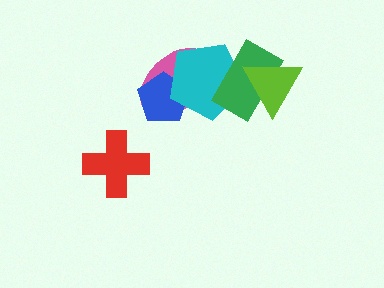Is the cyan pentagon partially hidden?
Yes, it is partially covered by another shape.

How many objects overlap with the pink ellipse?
2 objects overlap with the pink ellipse.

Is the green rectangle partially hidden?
Yes, it is partially covered by another shape.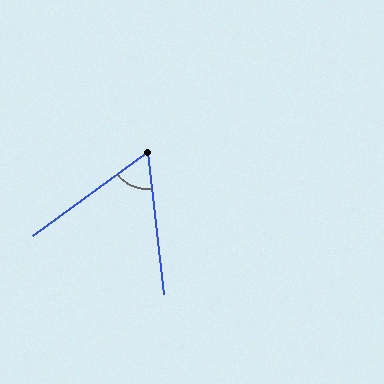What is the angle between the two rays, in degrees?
Approximately 60 degrees.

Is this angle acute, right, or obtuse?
It is acute.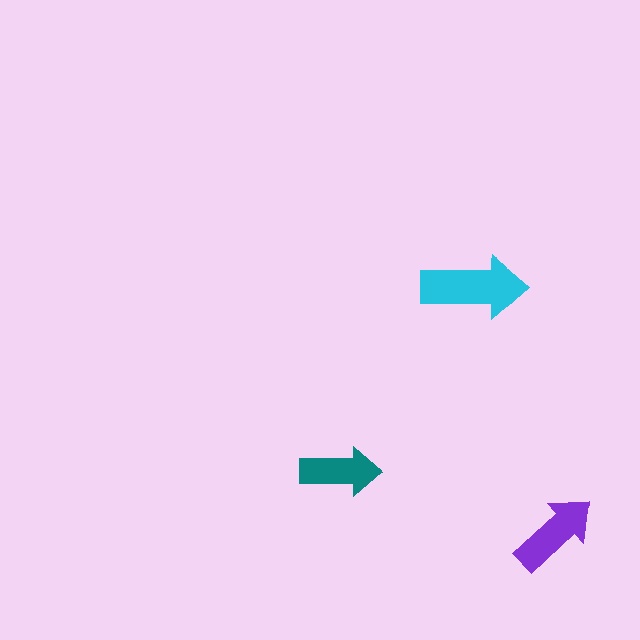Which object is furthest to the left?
The teal arrow is leftmost.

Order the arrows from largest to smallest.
the cyan one, the purple one, the teal one.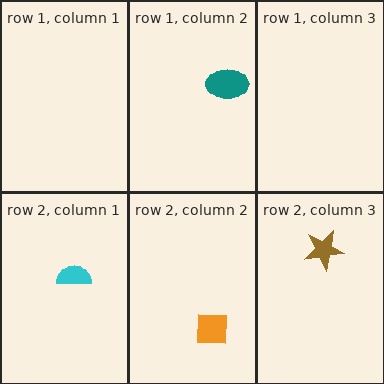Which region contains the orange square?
The row 2, column 2 region.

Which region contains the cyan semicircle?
The row 2, column 1 region.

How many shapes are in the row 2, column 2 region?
1.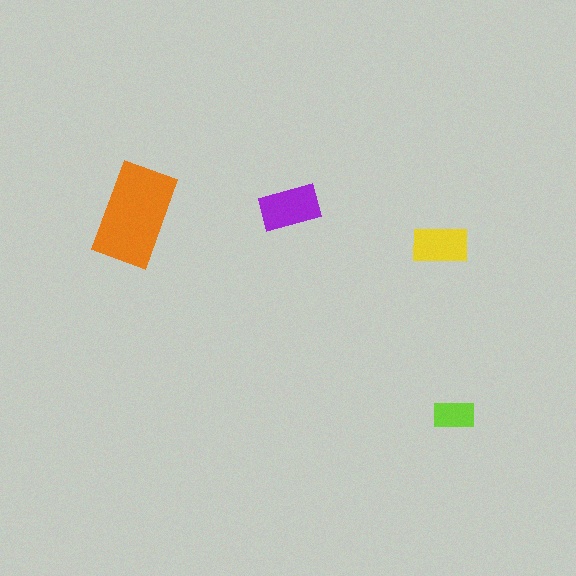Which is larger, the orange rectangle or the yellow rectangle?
The orange one.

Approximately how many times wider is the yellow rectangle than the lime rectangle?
About 1.5 times wider.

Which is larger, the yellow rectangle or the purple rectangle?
The purple one.